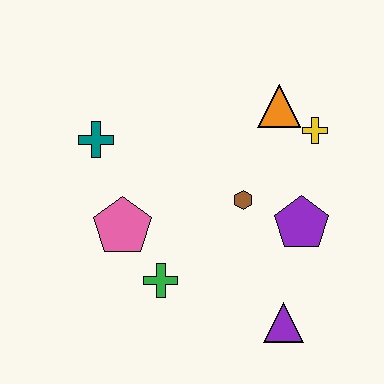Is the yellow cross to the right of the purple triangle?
Yes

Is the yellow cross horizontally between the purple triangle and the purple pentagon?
No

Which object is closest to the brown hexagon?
The purple pentagon is closest to the brown hexagon.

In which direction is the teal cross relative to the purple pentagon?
The teal cross is to the left of the purple pentagon.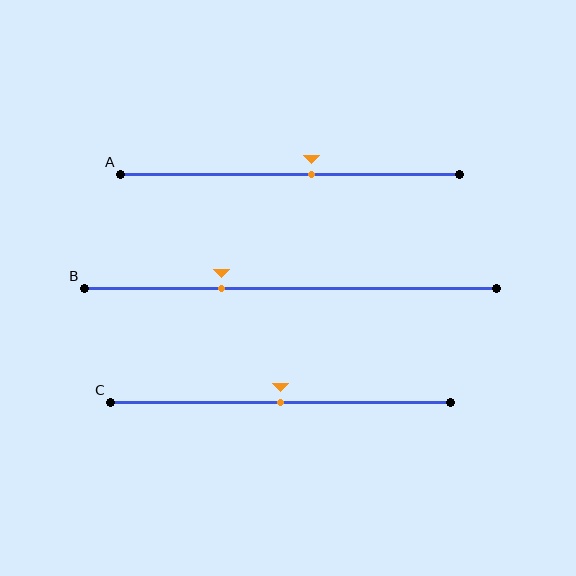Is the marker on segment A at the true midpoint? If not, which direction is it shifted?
No, the marker on segment A is shifted to the right by about 6% of the segment length.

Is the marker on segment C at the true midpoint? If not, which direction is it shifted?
Yes, the marker on segment C is at the true midpoint.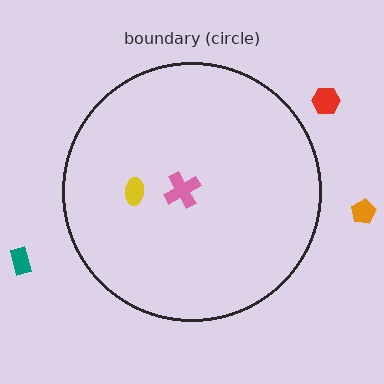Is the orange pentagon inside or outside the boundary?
Outside.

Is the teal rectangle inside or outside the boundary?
Outside.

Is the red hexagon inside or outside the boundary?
Outside.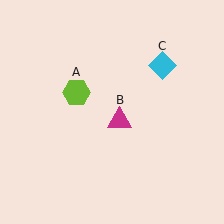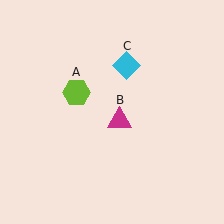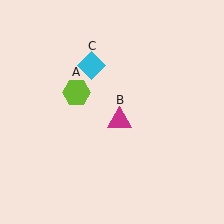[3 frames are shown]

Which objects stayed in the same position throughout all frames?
Lime hexagon (object A) and magenta triangle (object B) remained stationary.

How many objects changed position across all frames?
1 object changed position: cyan diamond (object C).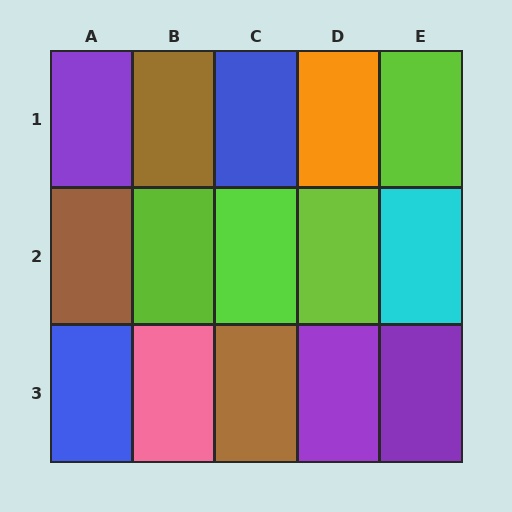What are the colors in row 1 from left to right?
Purple, brown, blue, orange, lime.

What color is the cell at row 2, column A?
Brown.